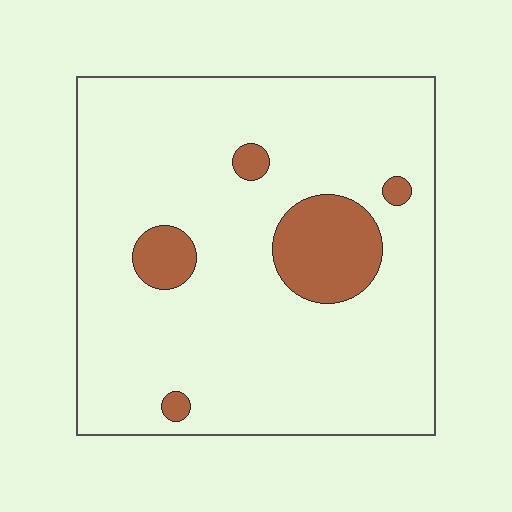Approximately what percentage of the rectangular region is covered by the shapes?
Approximately 10%.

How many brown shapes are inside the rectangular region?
5.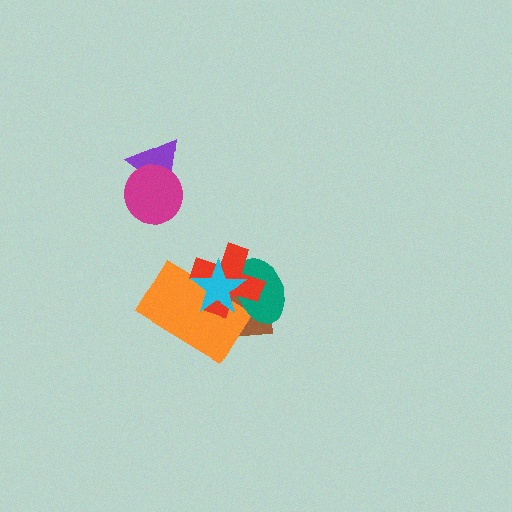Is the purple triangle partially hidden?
Yes, it is partially covered by another shape.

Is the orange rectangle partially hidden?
Yes, it is partially covered by another shape.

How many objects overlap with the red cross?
4 objects overlap with the red cross.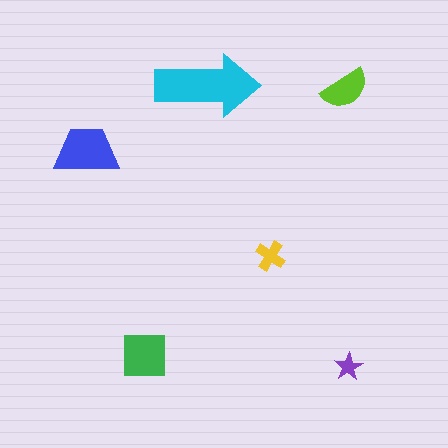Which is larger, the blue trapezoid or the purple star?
The blue trapezoid.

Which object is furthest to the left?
The blue trapezoid is leftmost.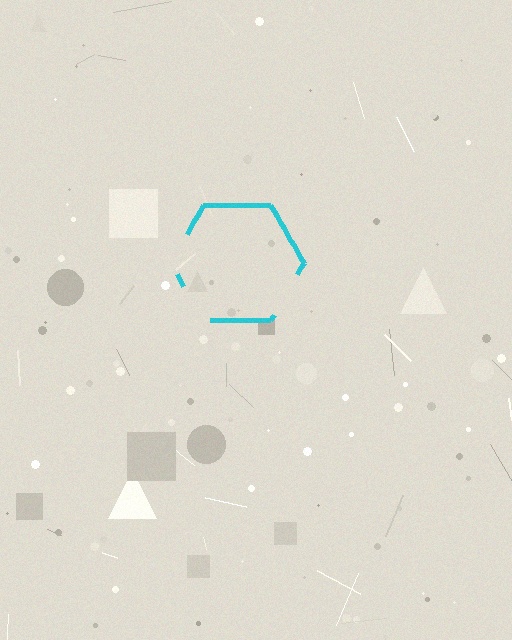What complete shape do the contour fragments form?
The contour fragments form a hexagon.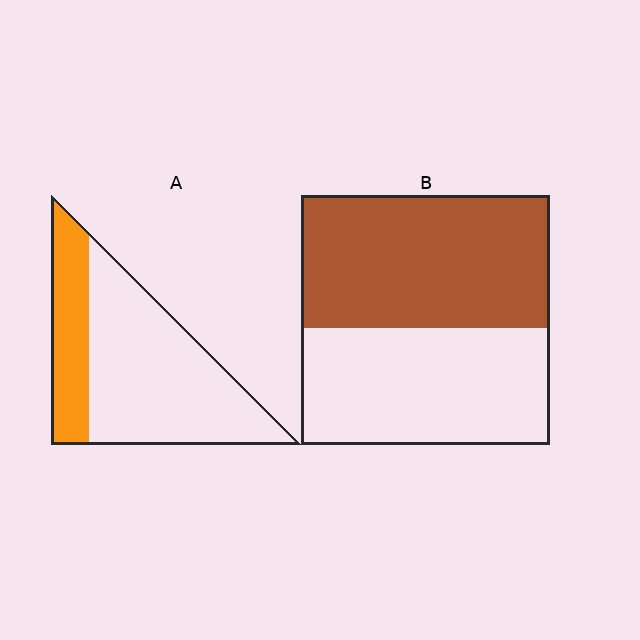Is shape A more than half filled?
No.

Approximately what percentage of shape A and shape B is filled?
A is approximately 30% and B is approximately 55%.